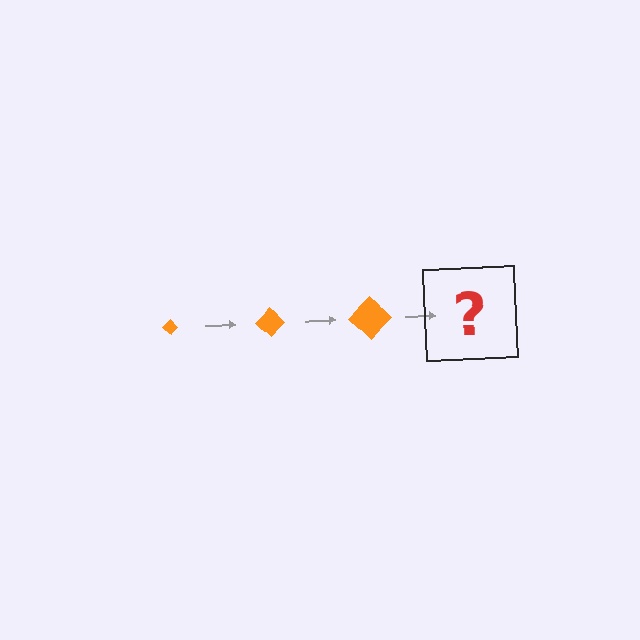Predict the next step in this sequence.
The next step is an orange diamond, larger than the previous one.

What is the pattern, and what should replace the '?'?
The pattern is that the diamond gets progressively larger each step. The '?' should be an orange diamond, larger than the previous one.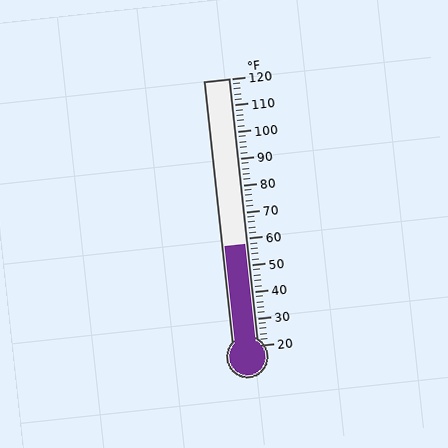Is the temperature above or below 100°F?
The temperature is below 100°F.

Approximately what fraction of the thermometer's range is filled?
The thermometer is filled to approximately 40% of its range.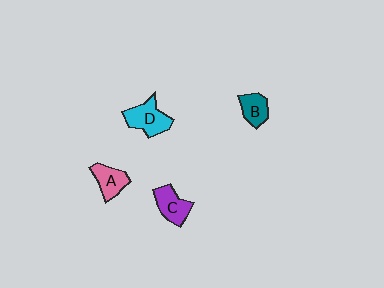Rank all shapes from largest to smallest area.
From largest to smallest: D (cyan), C (purple), A (pink), B (teal).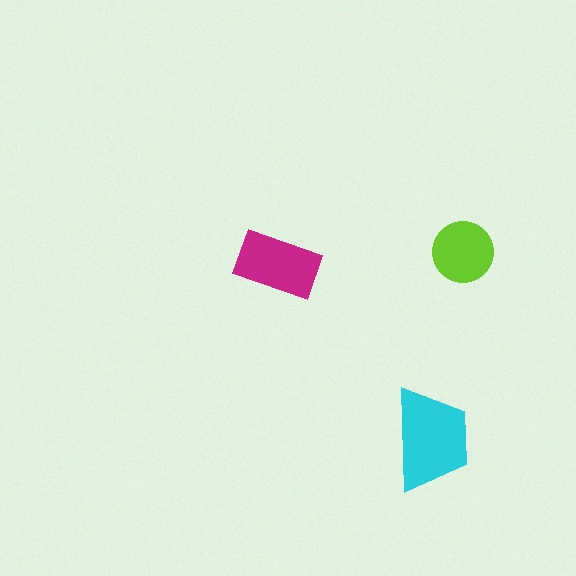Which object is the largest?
The cyan trapezoid.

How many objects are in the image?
There are 3 objects in the image.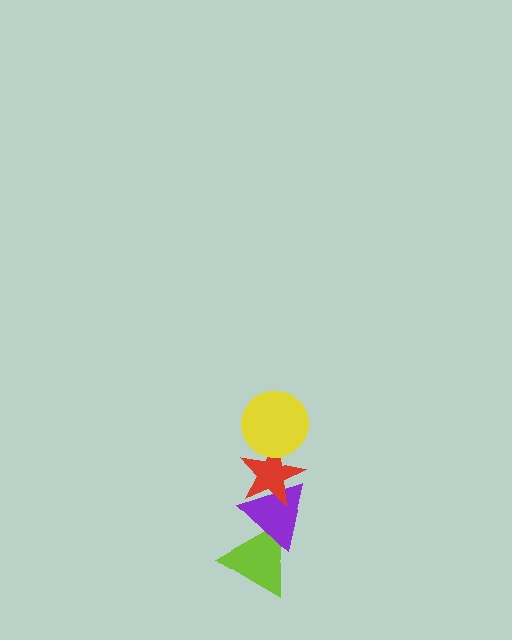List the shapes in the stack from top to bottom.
From top to bottom: the yellow circle, the red star, the purple triangle, the lime triangle.